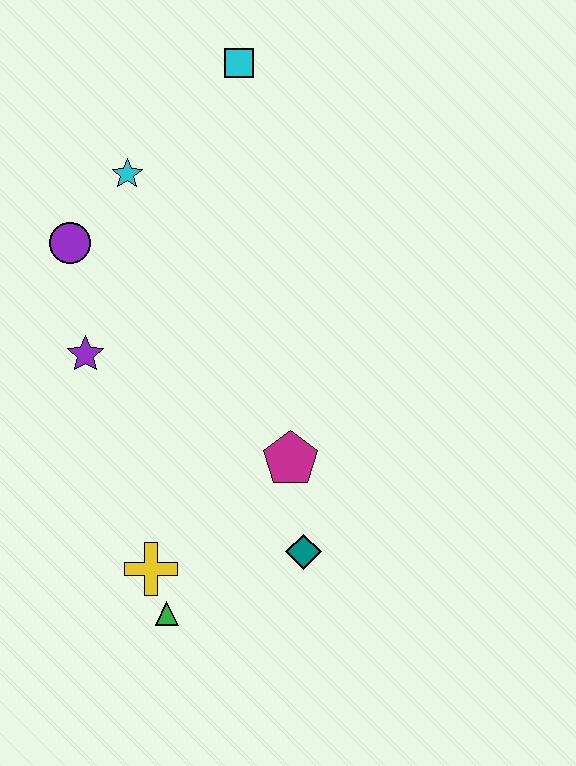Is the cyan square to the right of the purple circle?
Yes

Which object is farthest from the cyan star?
The green triangle is farthest from the cyan star.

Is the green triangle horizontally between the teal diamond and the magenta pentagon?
No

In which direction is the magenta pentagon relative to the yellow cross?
The magenta pentagon is to the right of the yellow cross.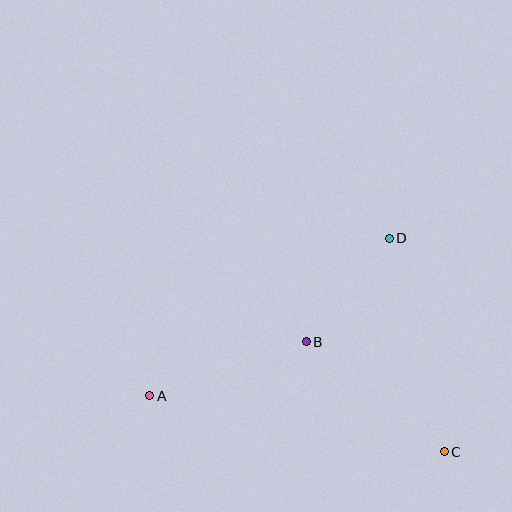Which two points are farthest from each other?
Points A and C are farthest from each other.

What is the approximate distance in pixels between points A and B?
The distance between A and B is approximately 166 pixels.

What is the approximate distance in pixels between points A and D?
The distance between A and D is approximately 287 pixels.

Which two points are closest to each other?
Points B and D are closest to each other.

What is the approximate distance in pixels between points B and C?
The distance between B and C is approximately 177 pixels.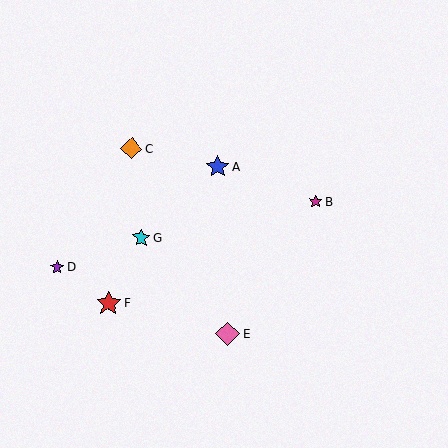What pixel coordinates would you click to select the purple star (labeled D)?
Click at (57, 267) to select the purple star D.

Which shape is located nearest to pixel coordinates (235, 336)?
The pink diamond (labeled E) at (228, 334) is nearest to that location.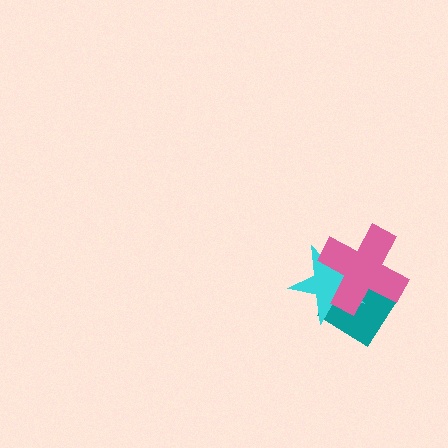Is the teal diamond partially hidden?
Yes, it is partially covered by another shape.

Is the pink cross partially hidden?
No, no other shape covers it.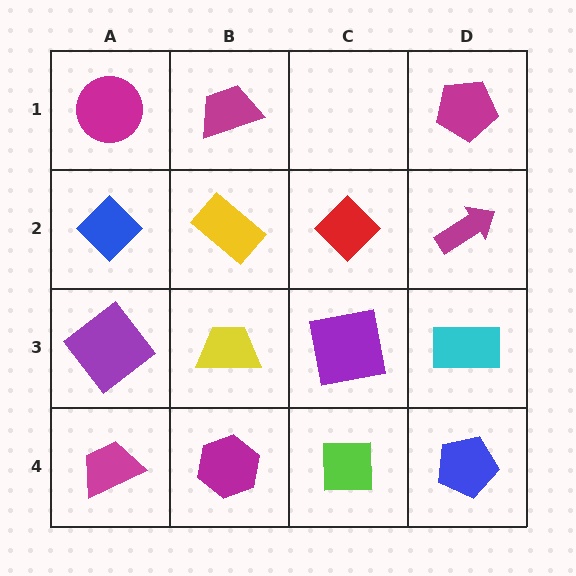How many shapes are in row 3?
4 shapes.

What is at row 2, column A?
A blue diamond.